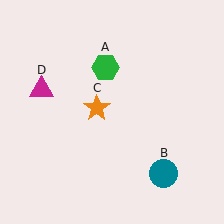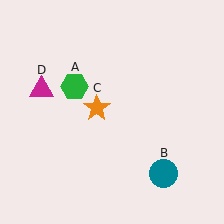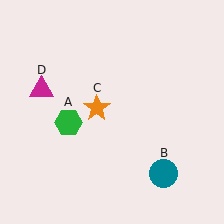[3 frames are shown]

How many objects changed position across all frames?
1 object changed position: green hexagon (object A).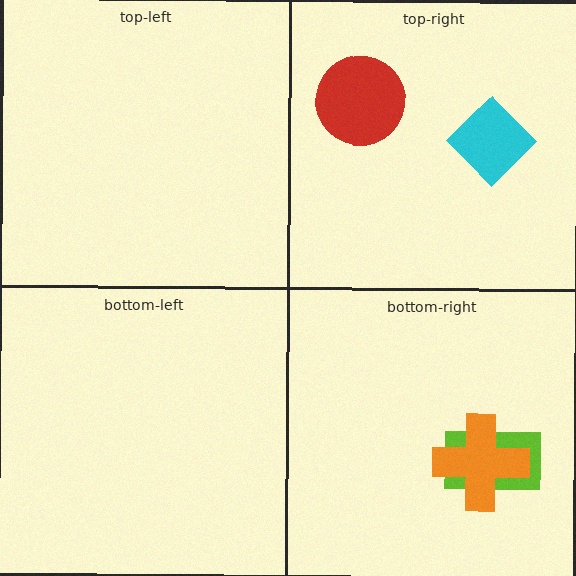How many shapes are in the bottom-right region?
2.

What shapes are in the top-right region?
The cyan diamond, the red circle.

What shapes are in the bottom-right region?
The lime rectangle, the orange cross.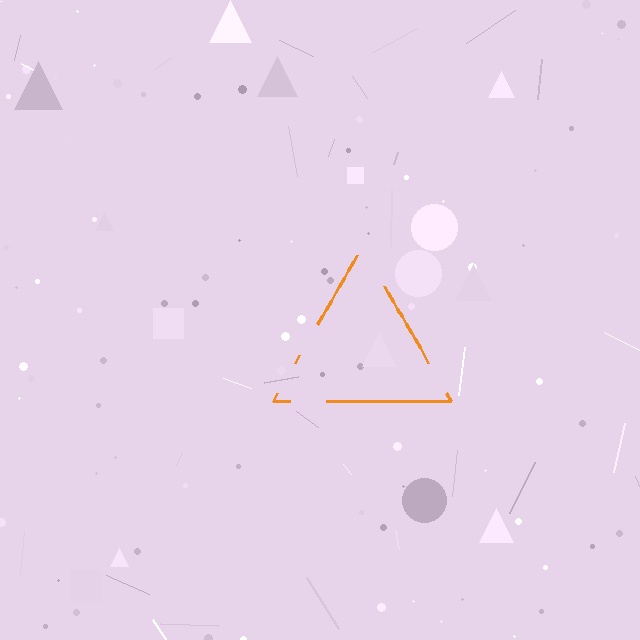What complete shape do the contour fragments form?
The contour fragments form a triangle.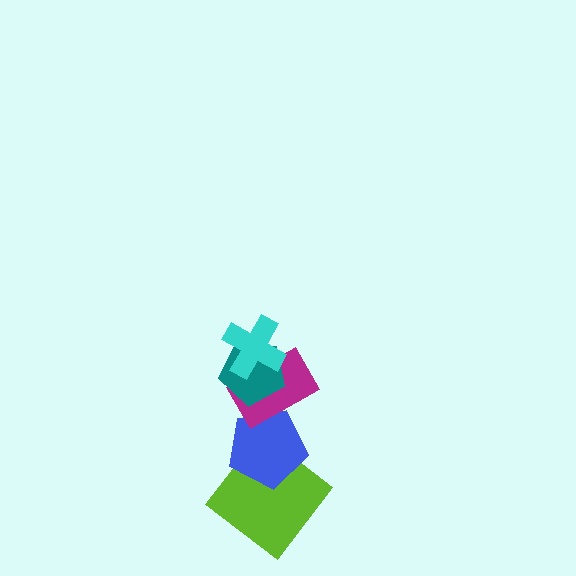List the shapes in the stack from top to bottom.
From top to bottom: the cyan cross, the teal pentagon, the magenta rectangle, the blue pentagon, the lime diamond.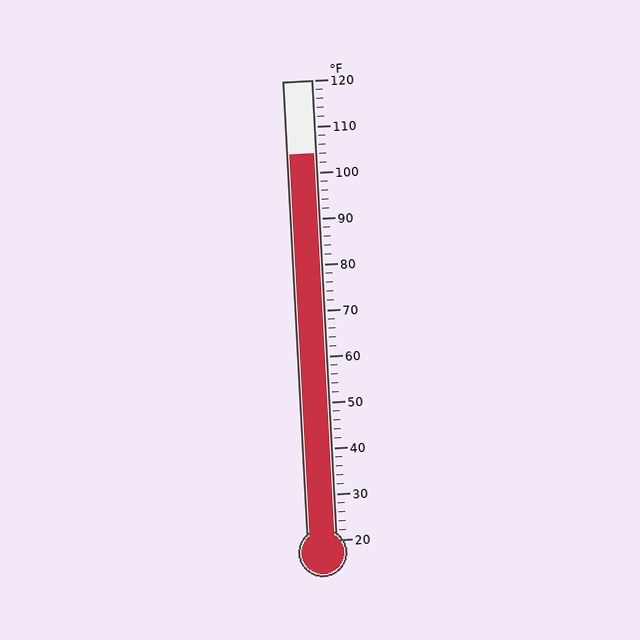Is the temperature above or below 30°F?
The temperature is above 30°F.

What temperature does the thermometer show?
The thermometer shows approximately 104°F.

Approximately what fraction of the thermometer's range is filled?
The thermometer is filled to approximately 85% of its range.